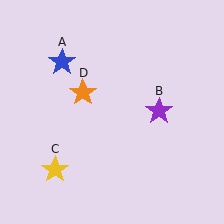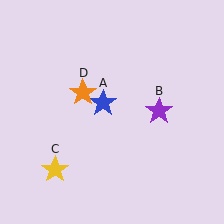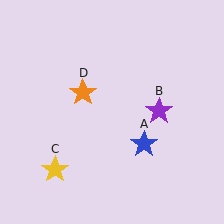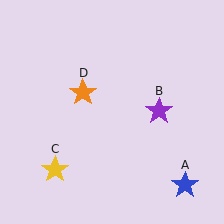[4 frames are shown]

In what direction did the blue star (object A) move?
The blue star (object A) moved down and to the right.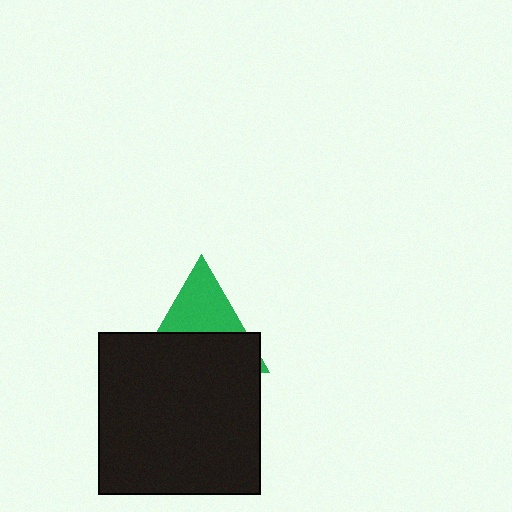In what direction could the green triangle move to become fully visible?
The green triangle could move up. That would shift it out from behind the black square entirely.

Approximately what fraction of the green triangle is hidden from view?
Roughly 57% of the green triangle is hidden behind the black square.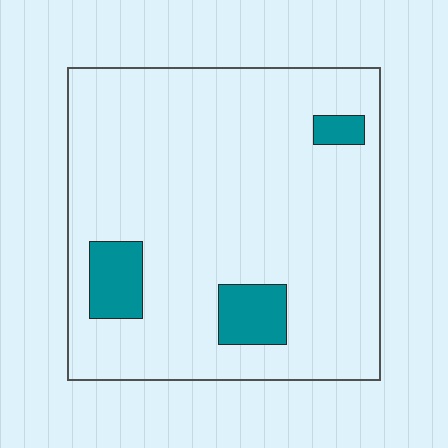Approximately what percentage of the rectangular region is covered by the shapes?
Approximately 10%.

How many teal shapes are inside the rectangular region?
3.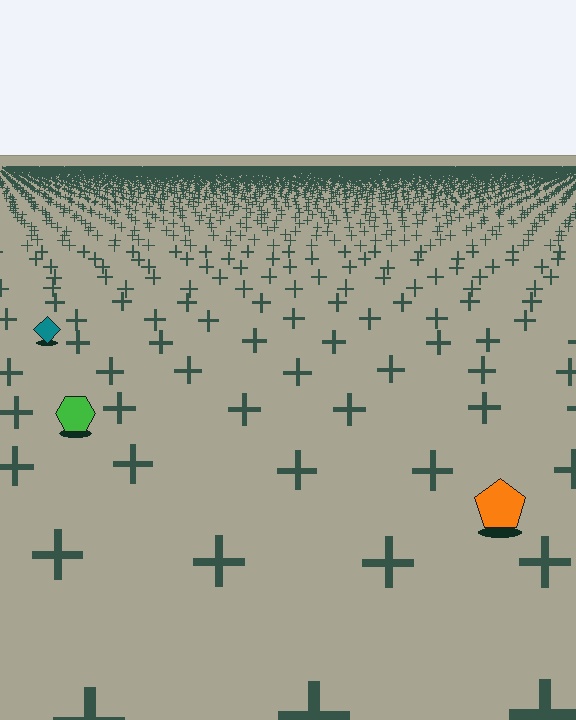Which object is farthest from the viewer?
The teal diamond is farthest from the viewer. It appears smaller and the ground texture around it is denser.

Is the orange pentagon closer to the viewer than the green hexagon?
Yes. The orange pentagon is closer — you can tell from the texture gradient: the ground texture is coarser near it.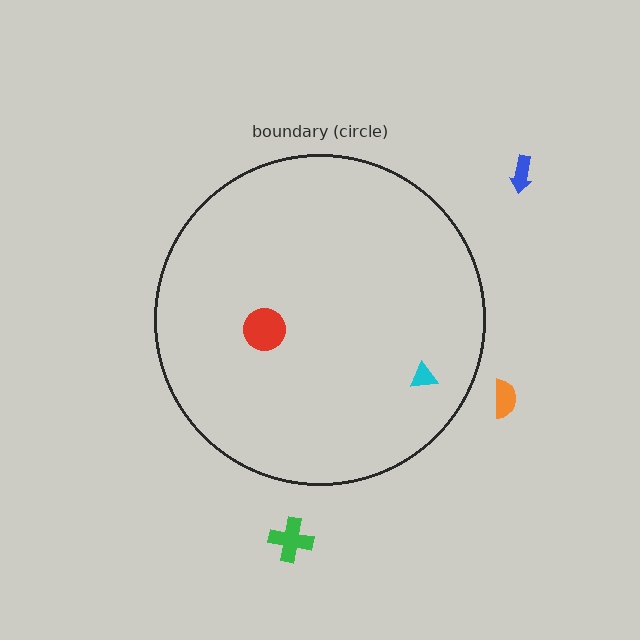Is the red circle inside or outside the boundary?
Inside.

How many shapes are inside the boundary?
2 inside, 3 outside.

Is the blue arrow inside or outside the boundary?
Outside.